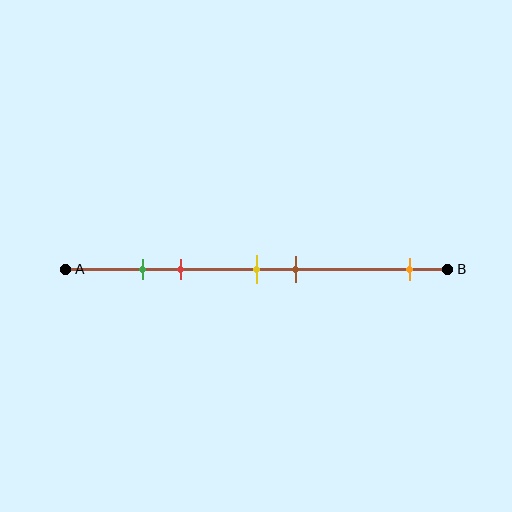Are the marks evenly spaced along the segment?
No, the marks are not evenly spaced.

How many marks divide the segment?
There are 5 marks dividing the segment.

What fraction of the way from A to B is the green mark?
The green mark is approximately 20% (0.2) of the way from A to B.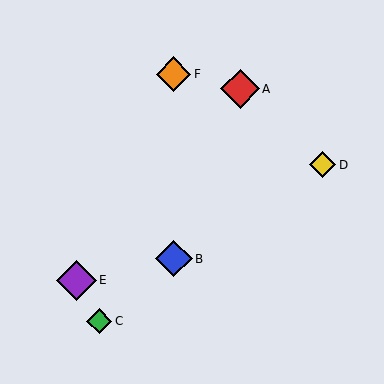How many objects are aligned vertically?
2 objects (B, F) are aligned vertically.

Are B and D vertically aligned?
No, B is at x≈174 and D is at x≈323.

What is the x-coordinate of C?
Object C is at x≈99.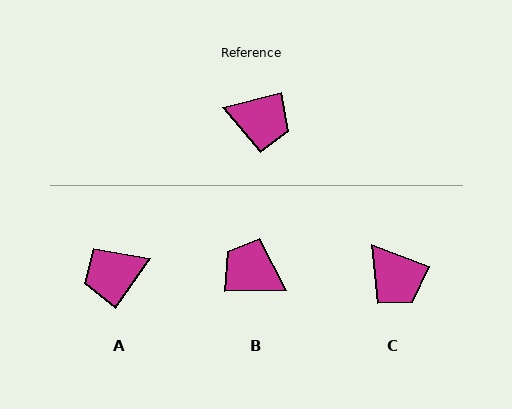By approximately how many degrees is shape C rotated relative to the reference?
Approximately 35 degrees clockwise.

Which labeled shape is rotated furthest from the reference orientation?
B, about 167 degrees away.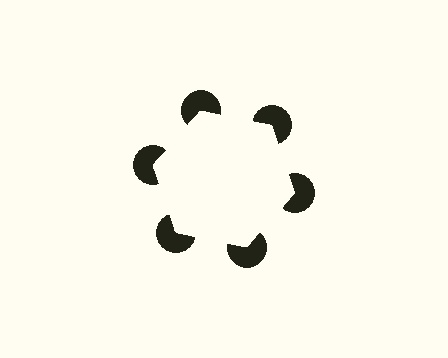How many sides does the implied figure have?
6 sides.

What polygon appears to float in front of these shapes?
An illusory hexagon — its edges are inferred from the aligned wedge cuts in the pac-man discs, not physically drawn.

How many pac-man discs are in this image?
There are 6 — one at each vertex of the illusory hexagon.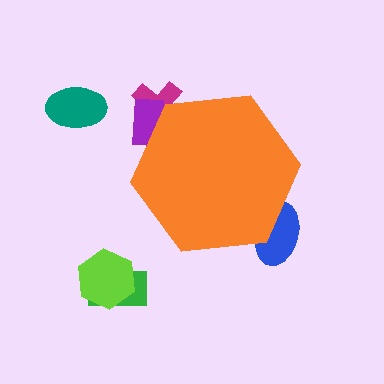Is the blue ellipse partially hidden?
Yes, the blue ellipse is partially hidden behind the orange hexagon.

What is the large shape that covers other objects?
An orange hexagon.